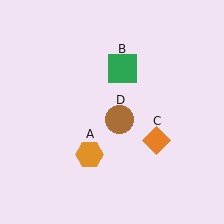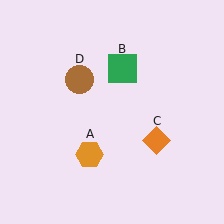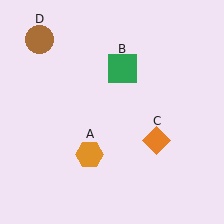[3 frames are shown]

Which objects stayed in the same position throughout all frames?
Orange hexagon (object A) and green square (object B) and orange diamond (object C) remained stationary.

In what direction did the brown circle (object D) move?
The brown circle (object D) moved up and to the left.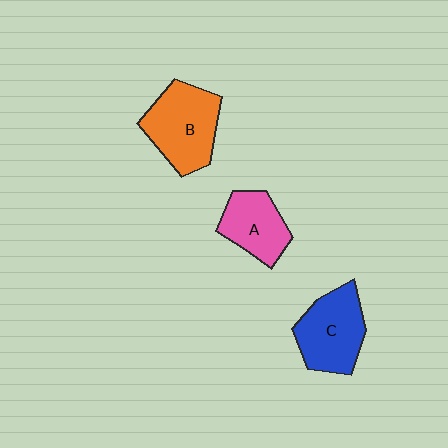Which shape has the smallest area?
Shape A (pink).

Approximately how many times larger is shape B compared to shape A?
Approximately 1.4 times.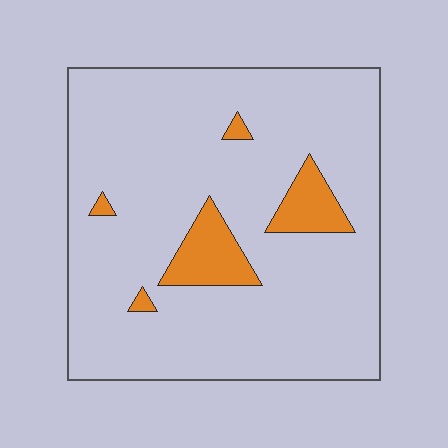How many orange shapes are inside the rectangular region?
5.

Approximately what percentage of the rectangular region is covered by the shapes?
Approximately 10%.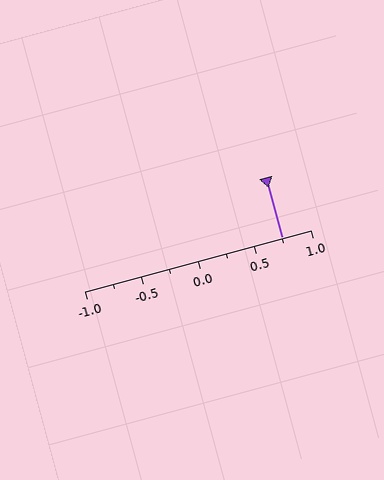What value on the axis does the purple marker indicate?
The marker indicates approximately 0.75.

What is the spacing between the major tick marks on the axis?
The major ticks are spaced 0.5 apart.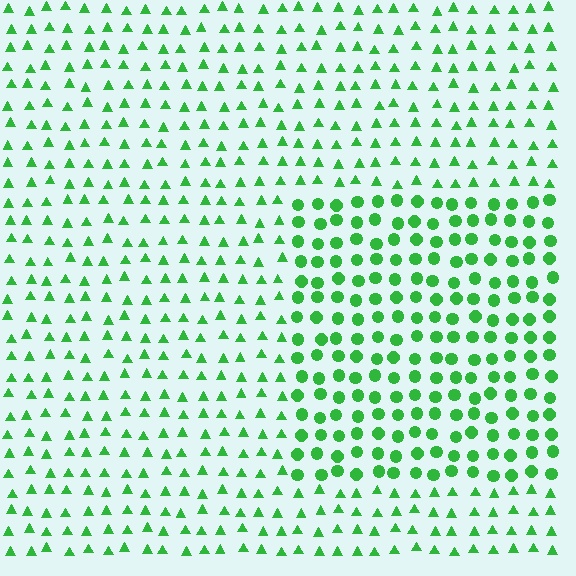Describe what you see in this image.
The image is filled with small green elements arranged in a uniform grid. A rectangle-shaped region contains circles, while the surrounding area contains triangles. The boundary is defined purely by the change in element shape.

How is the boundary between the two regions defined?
The boundary is defined by a change in element shape: circles inside vs. triangles outside. All elements share the same color and spacing.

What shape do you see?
I see a rectangle.